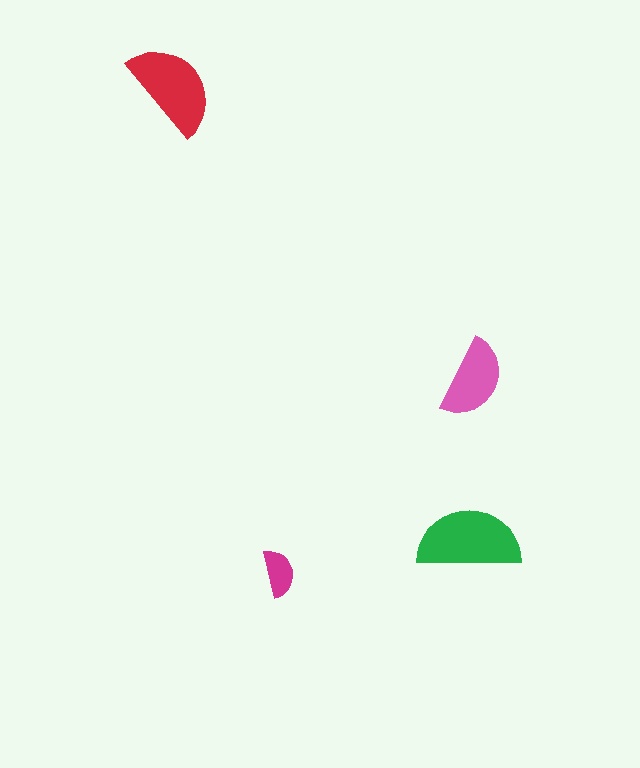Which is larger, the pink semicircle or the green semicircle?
The green one.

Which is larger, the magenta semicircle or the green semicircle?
The green one.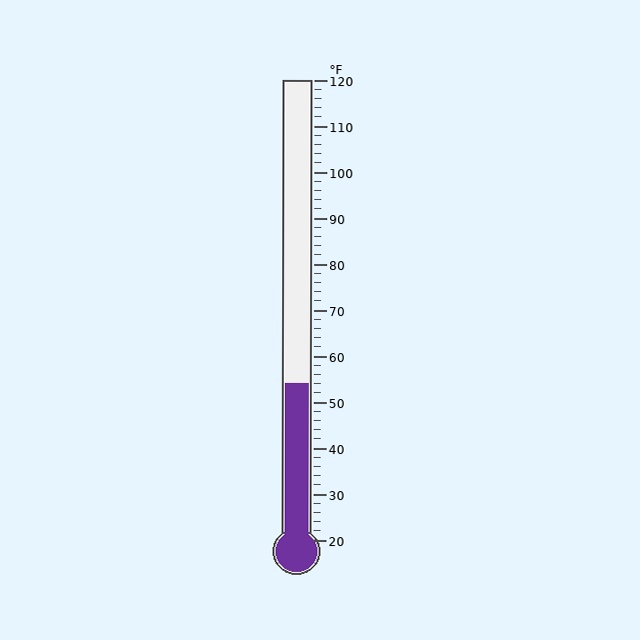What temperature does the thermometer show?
The thermometer shows approximately 54°F.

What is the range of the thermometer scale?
The thermometer scale ranges from 20°F to 120°F.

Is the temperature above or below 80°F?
The temperature is below 80°F.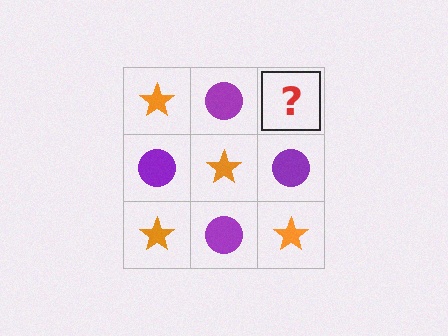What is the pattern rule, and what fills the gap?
The rule is that it alternates orange star and purple circle in a checkerboard pattern. The gap should be filled with an orange star.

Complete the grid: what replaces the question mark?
The question mark should be replaced with an orange star.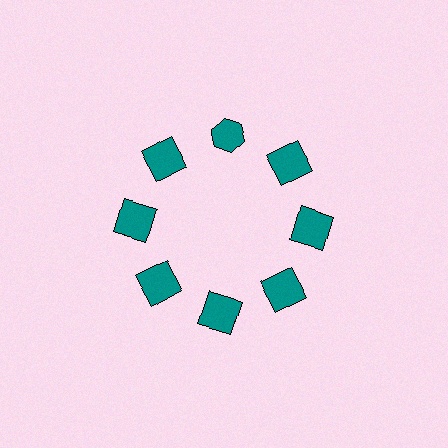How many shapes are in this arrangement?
There are 8 shapes arranged in a ring pattern.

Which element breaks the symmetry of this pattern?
The teal hexagon at roughly the 12 o'clock position breaks the symmetry. All other shapes are teal squares.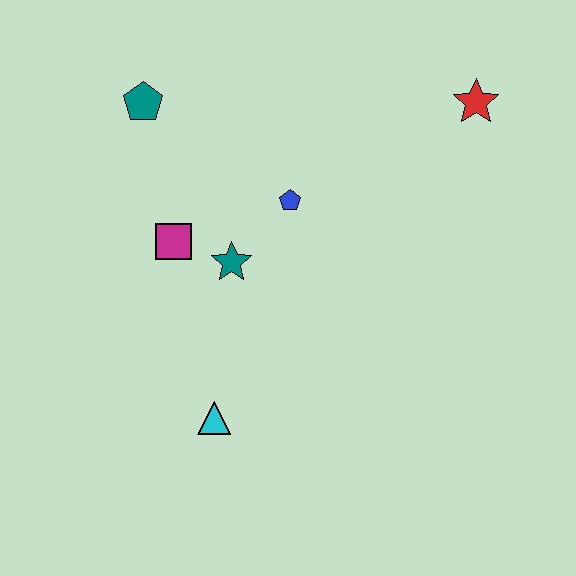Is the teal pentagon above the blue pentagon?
Yes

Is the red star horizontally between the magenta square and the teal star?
No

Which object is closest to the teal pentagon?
The magenta square is closest to the teal pentagon.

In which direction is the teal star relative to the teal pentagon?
The teal star is below the teal pentagon.